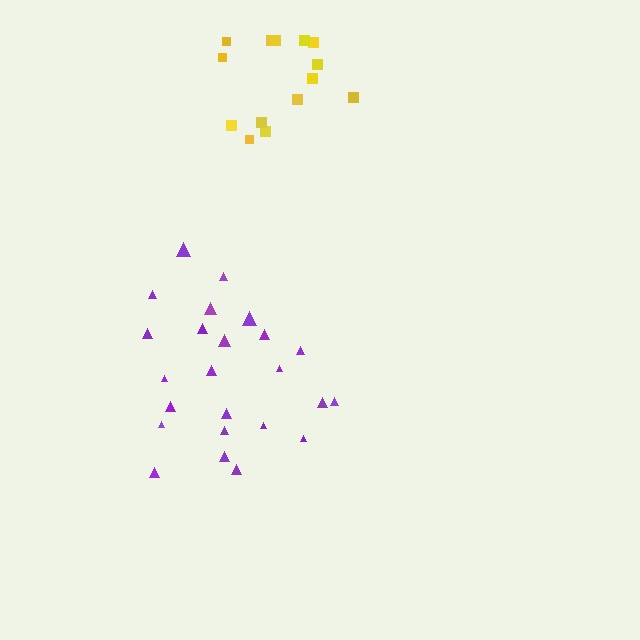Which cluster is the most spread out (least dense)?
Purple.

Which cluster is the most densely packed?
Yellow.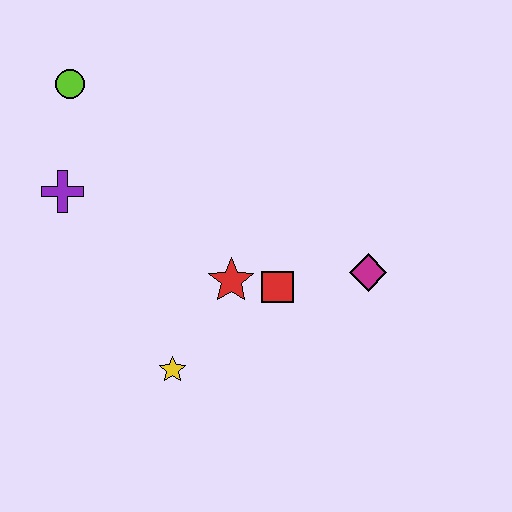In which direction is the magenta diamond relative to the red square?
The magenta diamond is to the right of the red square.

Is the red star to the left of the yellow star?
No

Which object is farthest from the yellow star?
The lime circle is farthest from the yellow star.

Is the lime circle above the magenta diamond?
Yes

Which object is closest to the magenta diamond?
The red square is closest to the magenta diamond.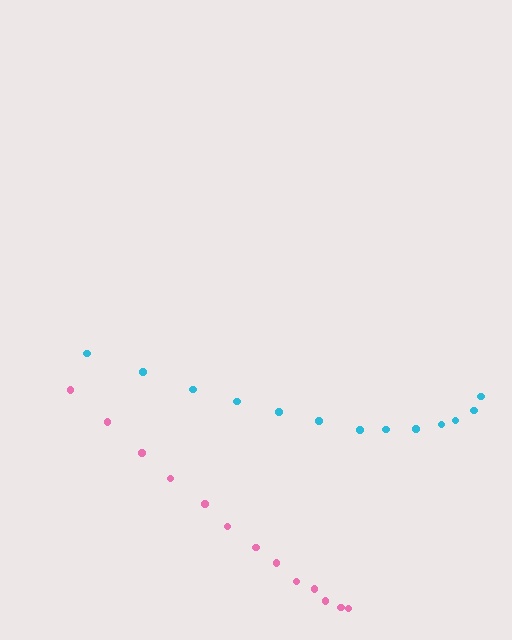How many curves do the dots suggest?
There are 2 distinct paths.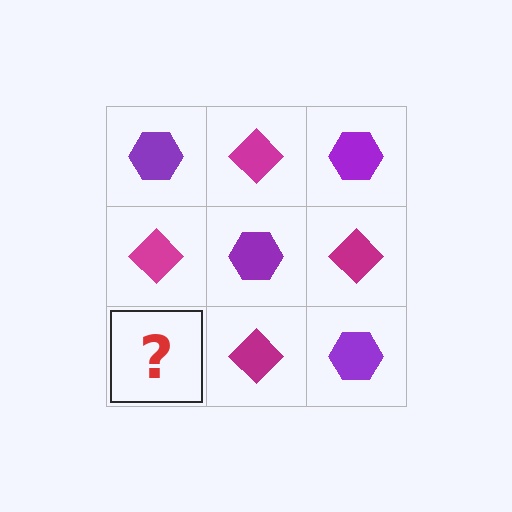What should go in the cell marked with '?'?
The missing cell should contain a purple hexagon.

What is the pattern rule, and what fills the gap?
The rule is that it alternates purple hexagon and magenta diamond in a checkerboard pattern. The gap should be filled with a purple hexagon.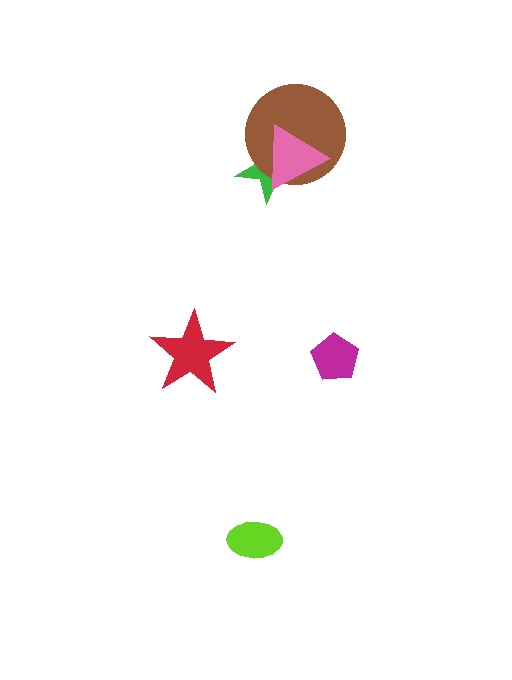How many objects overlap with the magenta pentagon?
0 objects overlap with the magenta pentagon.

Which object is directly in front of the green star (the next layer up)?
The brown circle is directly in front of the green star.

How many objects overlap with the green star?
2 objects overlap with the green star.